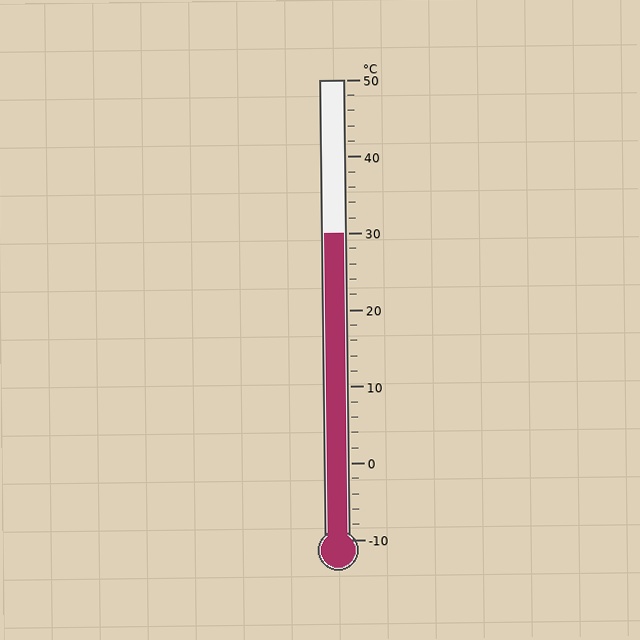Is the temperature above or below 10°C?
The temperature is above 10°C.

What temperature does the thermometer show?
The thermometer shows approximately 30°C.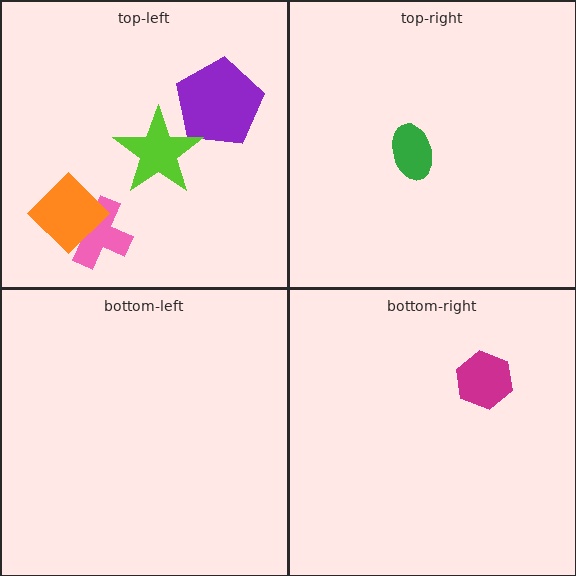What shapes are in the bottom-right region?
The magenta hexagon.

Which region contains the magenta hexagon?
The bottom-right region.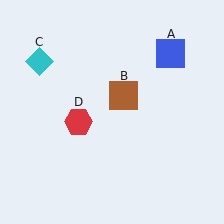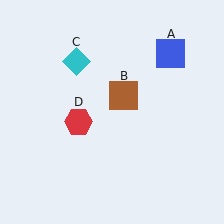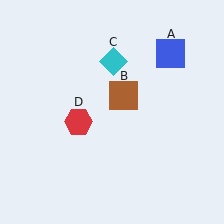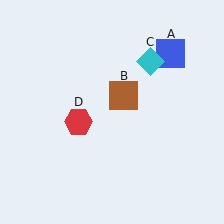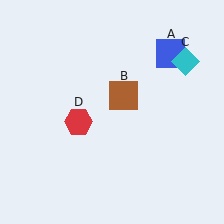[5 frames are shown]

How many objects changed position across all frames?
1 object changed position: cyan diamond (object C).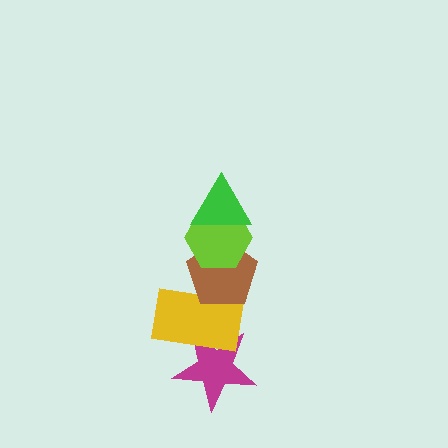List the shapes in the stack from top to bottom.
From top to bottom: the green triangle, the lime hexagon, the brown pentagon, the yellow rectangle, the magenta star.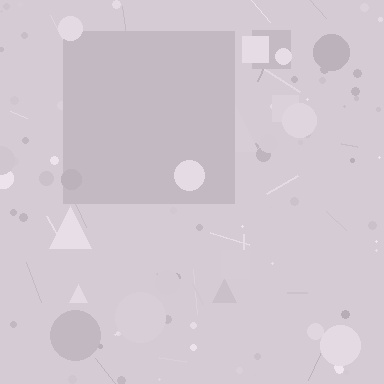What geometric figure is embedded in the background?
A square is embedded in the background.